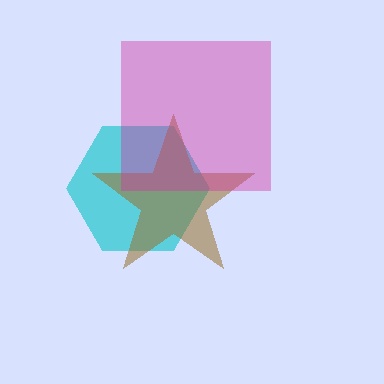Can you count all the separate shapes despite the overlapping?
Yes, there are 3 separate shapes.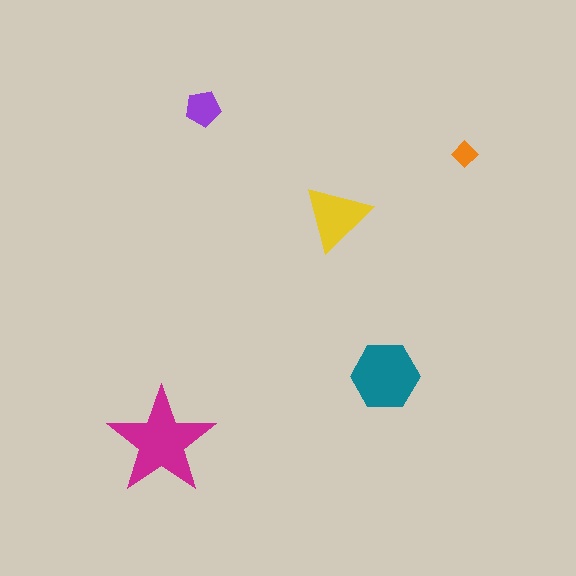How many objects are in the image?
There are 5 objects in the image.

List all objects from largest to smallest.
The magenta star, the teal hexagon, the yellow triangle, the purple pentagon, the orange diamond.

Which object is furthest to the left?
The magenta star is leftmost.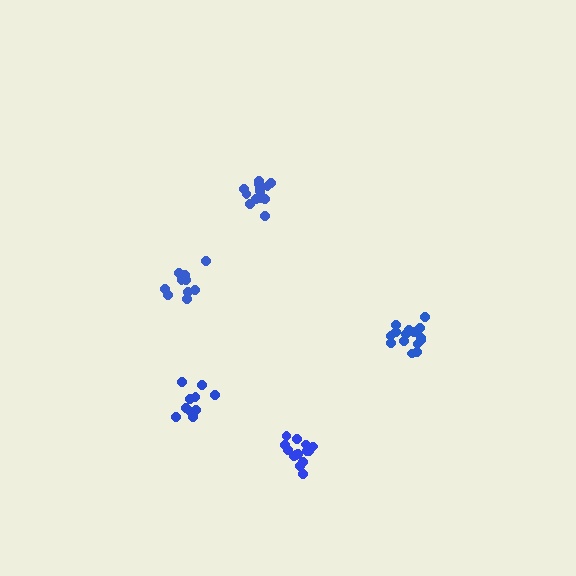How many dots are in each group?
Group 1: 10 dots, Group 2: 15 dots, Group 3: 15 dots, Group 4: 10 dots, Group 5: 14 dots (64 total).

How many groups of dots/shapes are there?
There are 5 groups.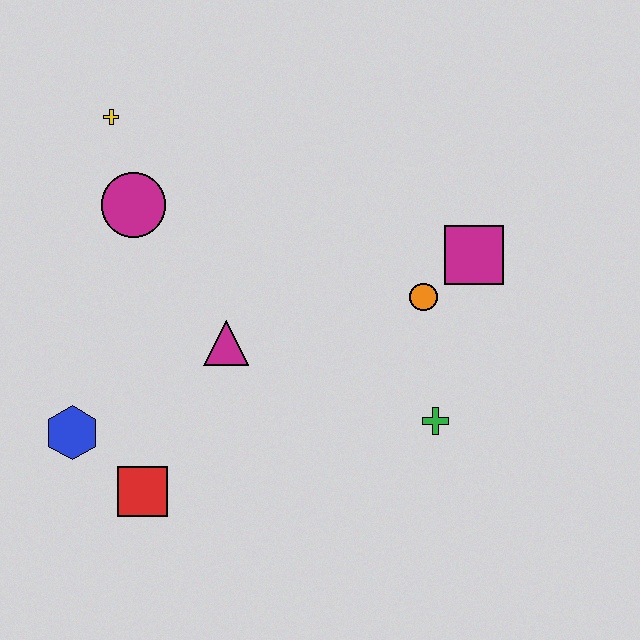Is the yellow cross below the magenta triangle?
No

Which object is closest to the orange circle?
The magenta square is closest to the orange circle.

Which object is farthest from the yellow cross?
The green cross is farthest from the yellow cross.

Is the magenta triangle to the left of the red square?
No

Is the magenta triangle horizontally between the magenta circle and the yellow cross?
No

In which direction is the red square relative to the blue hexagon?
The red square is to the right of the blue hexagon.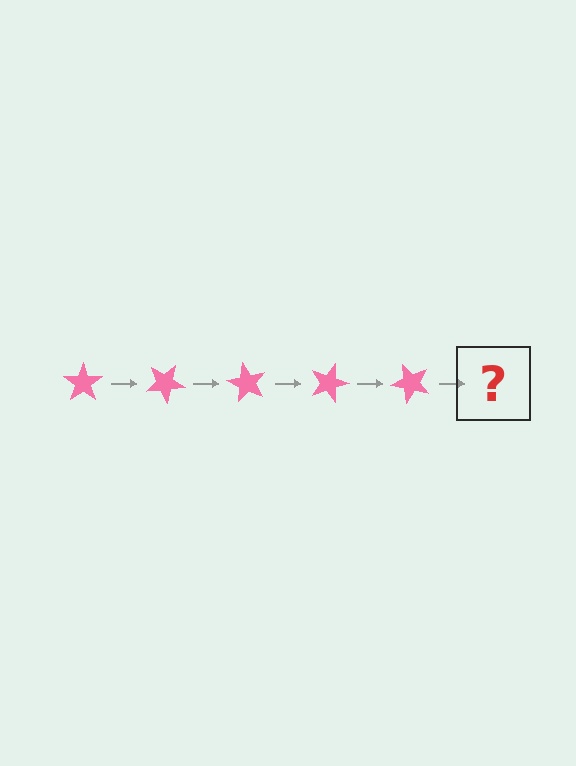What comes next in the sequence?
The next element should be a pink star rotated 150 degrees.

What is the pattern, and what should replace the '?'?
The pattern is that the star rotates 30 degrees each step. The '?' should be a pink star rotated 150 degrees.